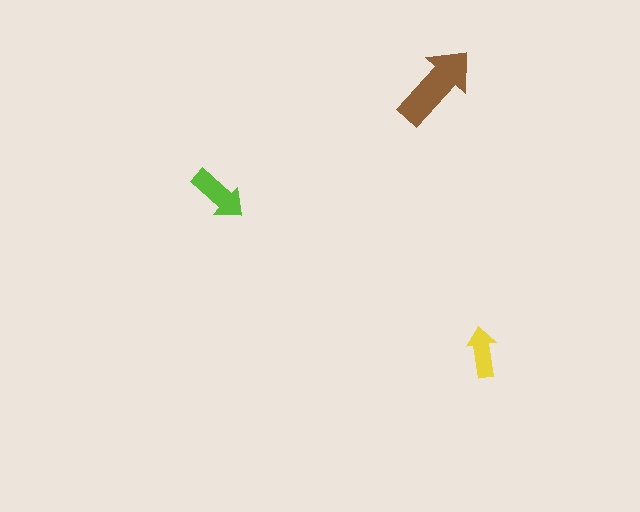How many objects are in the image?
There are 3 objects in the image.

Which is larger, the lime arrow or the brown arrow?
The brown one.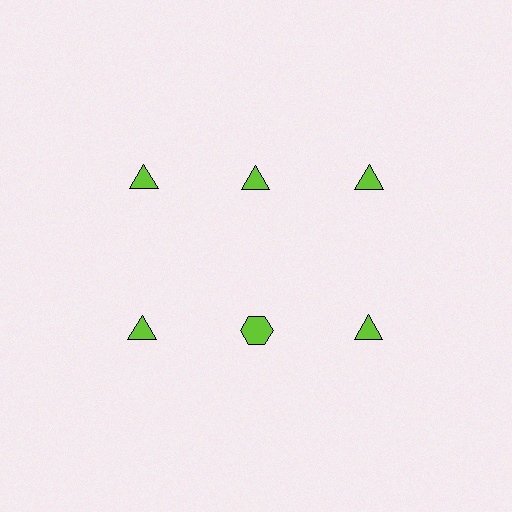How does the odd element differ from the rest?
It has a different shape: hexagon instead of triangle.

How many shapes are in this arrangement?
There are 6 shapes arranged in a grid pattern.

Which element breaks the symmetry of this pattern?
The lime hexagon in the second row, second from left column breaks the symmetry. All other shapes are lime triangles.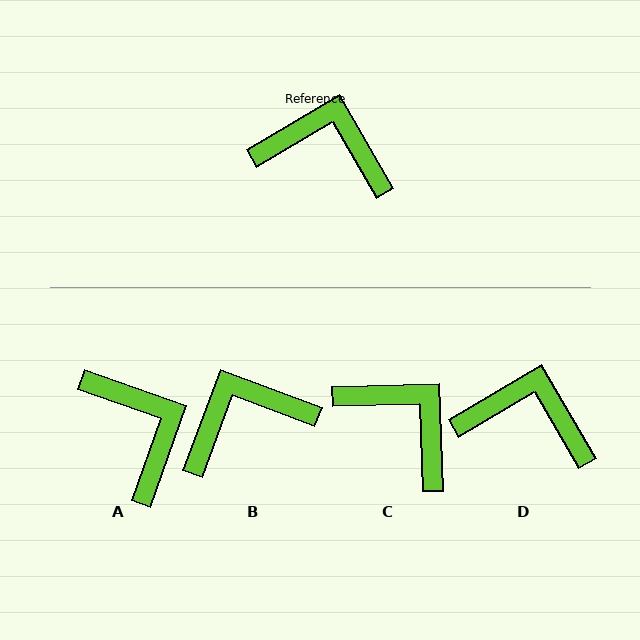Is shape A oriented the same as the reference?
No, it is off by about 50 degrees.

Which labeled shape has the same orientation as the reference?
D.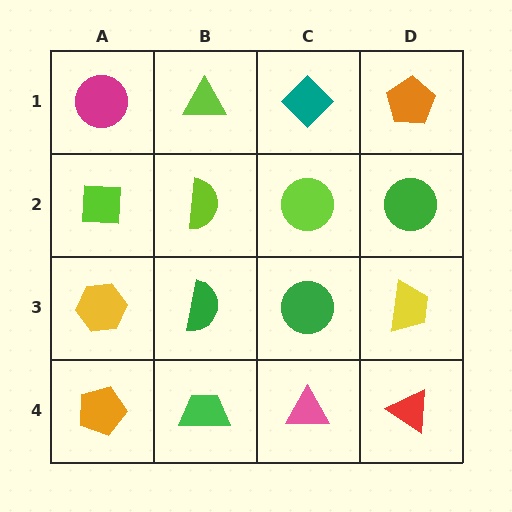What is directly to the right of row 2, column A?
A lime semicircle.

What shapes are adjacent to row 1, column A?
A lime square (row 2, column A), a lime triangle (row 1, column B).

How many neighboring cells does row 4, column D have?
2.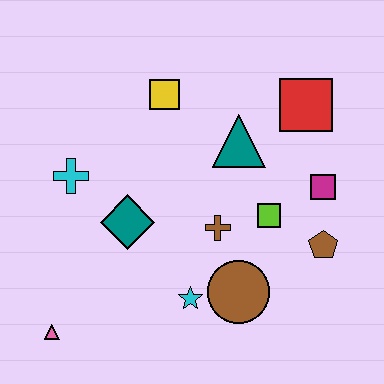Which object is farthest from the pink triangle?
The red square is farthest from the pink triangle.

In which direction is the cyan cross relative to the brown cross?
The cyan cross is to the left of the brown cross.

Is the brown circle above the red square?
No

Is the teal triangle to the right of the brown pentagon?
No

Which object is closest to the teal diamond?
The cyan cross is closest to the teal diamond.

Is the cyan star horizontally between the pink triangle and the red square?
Yes